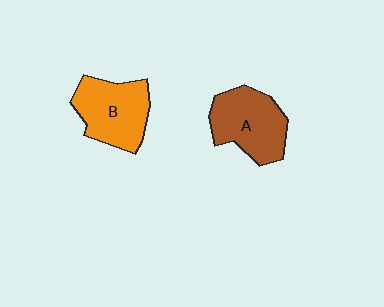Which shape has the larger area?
Shape A (brown).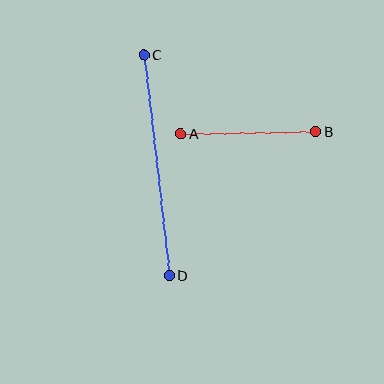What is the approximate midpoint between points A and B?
The midpoint is at approximately (248, 133) pixels.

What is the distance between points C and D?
The distance is approximately 222 pixels.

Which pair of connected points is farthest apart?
Points C and D are farthest apart.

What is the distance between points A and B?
The distance is approximately 136 pixels.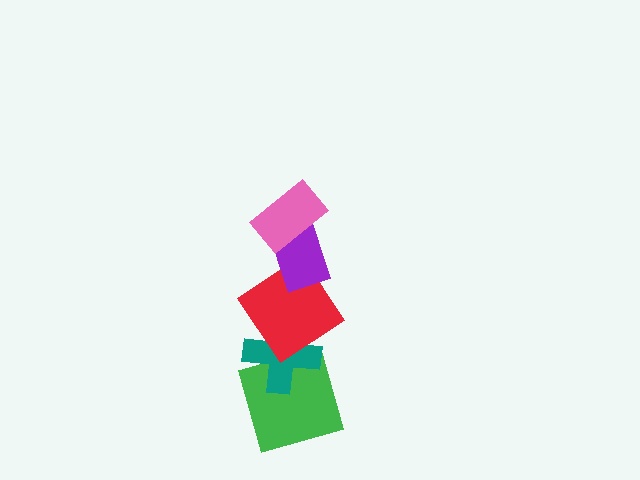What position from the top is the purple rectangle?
The purple rectangle is 2nd from the top.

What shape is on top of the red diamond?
The purple rectangle is on top of the red diamond.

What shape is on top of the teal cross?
The red diamond is on top of the teal cross.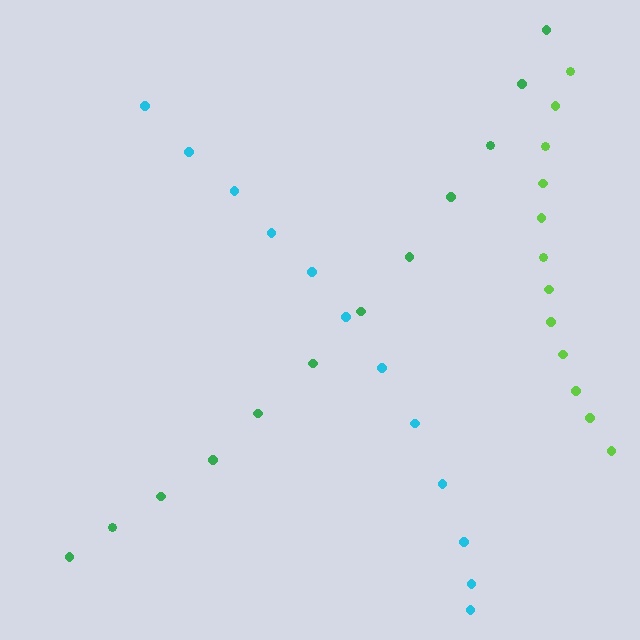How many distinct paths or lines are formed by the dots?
There are 3 distinct paths.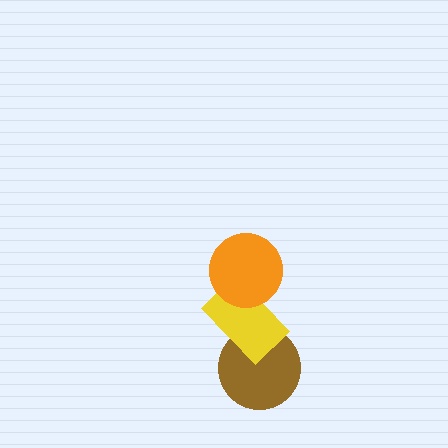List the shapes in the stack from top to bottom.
From top to bottom: the orange circle, the yellow rectangle, the brown circle.